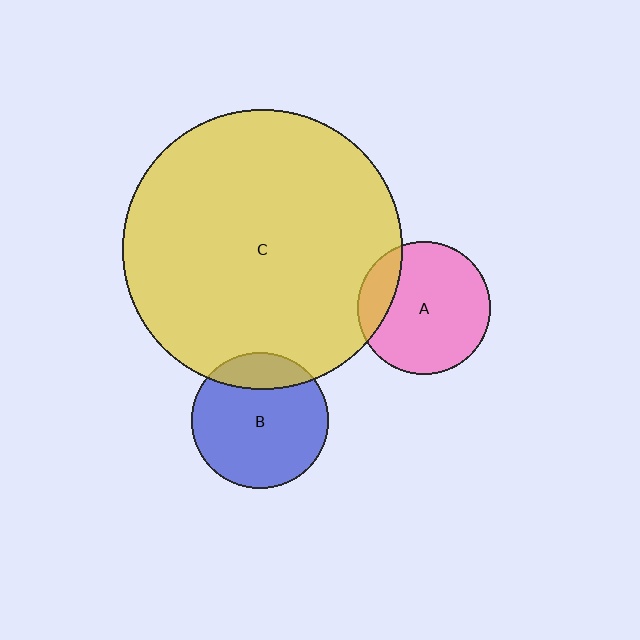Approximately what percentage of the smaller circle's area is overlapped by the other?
Approximately 20%.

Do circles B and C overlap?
Yes.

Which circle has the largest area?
Circle C (yellow).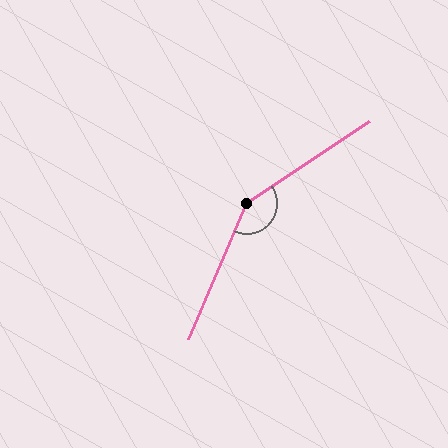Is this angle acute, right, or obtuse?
It is obtuse.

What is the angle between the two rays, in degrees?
Approximately 147 degrees.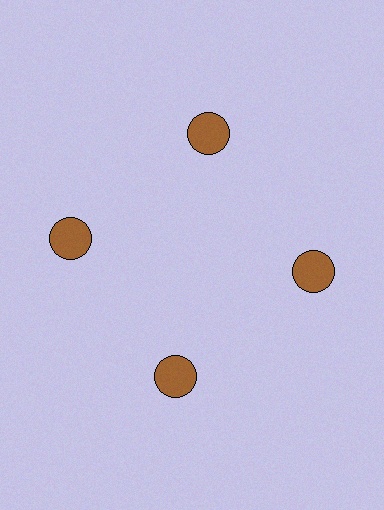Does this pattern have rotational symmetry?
Yes, this pattern has 4-fold rotational symmetry. It looks the same after rotating 90 degrees around the center.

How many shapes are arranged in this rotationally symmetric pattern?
There are 4 shapes, arranged in 4 groups of 1.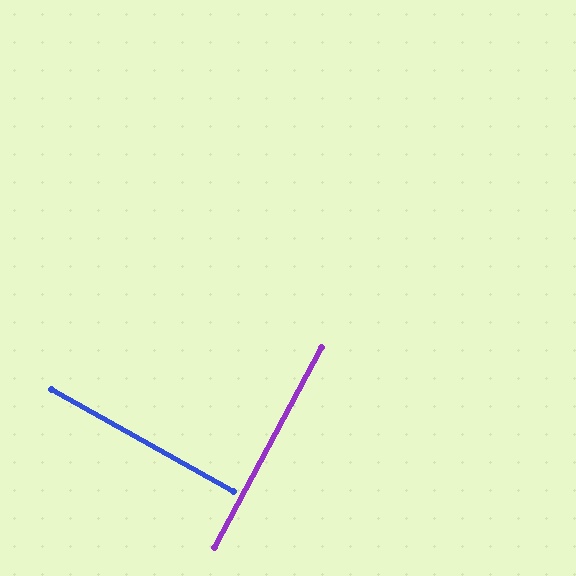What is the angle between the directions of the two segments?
Approximately 89 degrees.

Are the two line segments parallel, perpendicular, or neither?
Perpendicular — they meet at approximately 89°.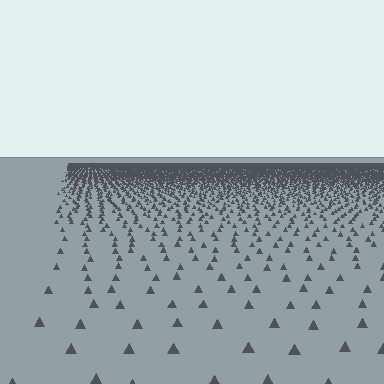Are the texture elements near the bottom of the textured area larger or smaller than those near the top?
Larger. Near the bottom, elements are closer to the viewer and appear at a bigger on-screen size.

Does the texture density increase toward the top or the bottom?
Density increases toward the top.